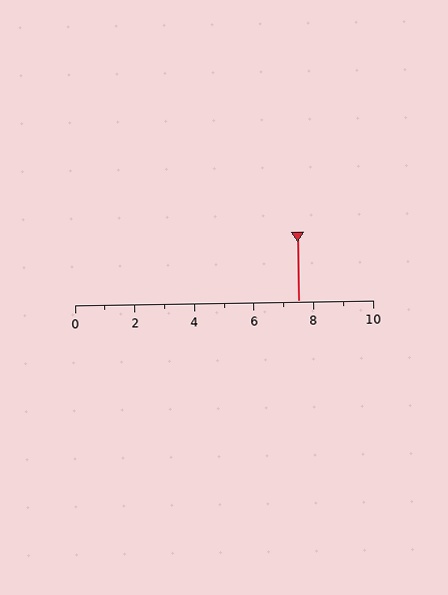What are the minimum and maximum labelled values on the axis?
The axis runs from 0 to 10.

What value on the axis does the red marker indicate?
The marker indicates approximately 7.5.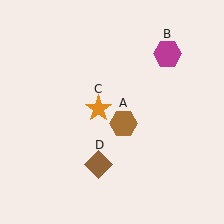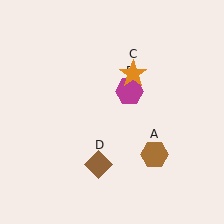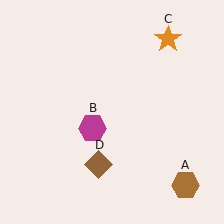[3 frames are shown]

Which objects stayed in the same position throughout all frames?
Brown diamond (object D) remained stationary.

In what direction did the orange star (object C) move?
The orange star (object C) moved up and to the right.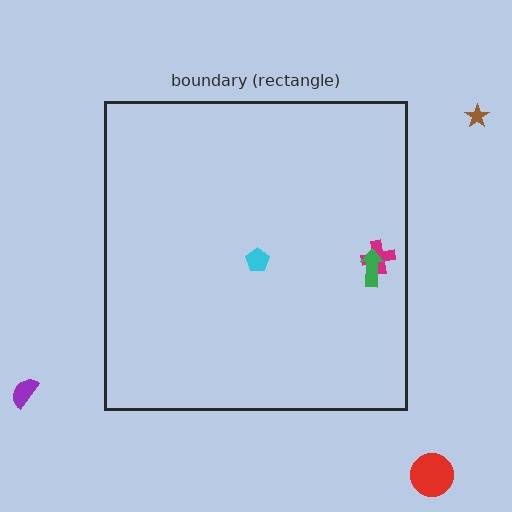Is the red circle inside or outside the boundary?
Outside.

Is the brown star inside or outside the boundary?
Outside.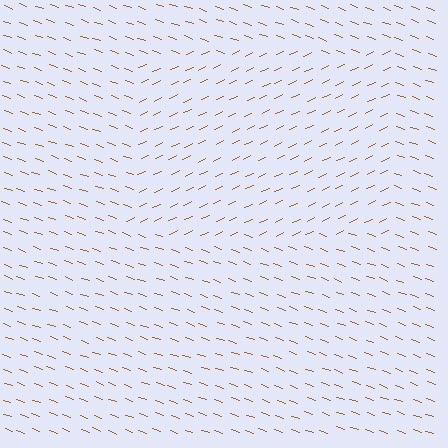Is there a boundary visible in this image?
Yes, there is a texture boundary formed by a change in line orientation.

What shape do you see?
I see a rectangle.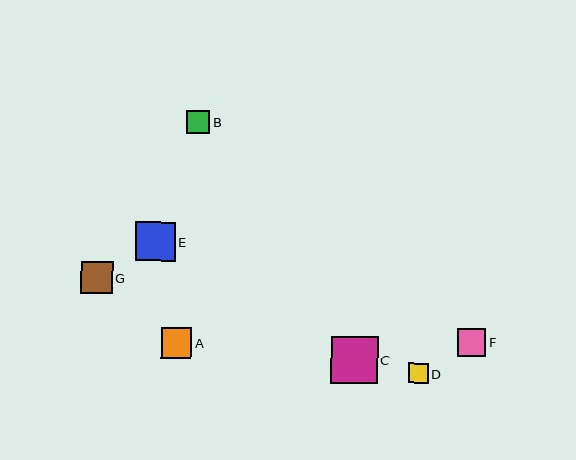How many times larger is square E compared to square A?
Square E is approximately 1.3 times the size of square A.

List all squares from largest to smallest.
From largest to smallest: C, E, G, A, F, B, D.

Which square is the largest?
Square C is the largest with a size of approximately 47 pixels.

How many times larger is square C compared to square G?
Square C is approximately 1.5 times the size of square G.